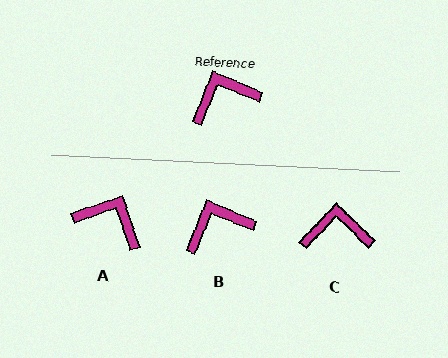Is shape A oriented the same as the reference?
No, it is off by about 49 degrees.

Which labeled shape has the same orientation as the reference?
B.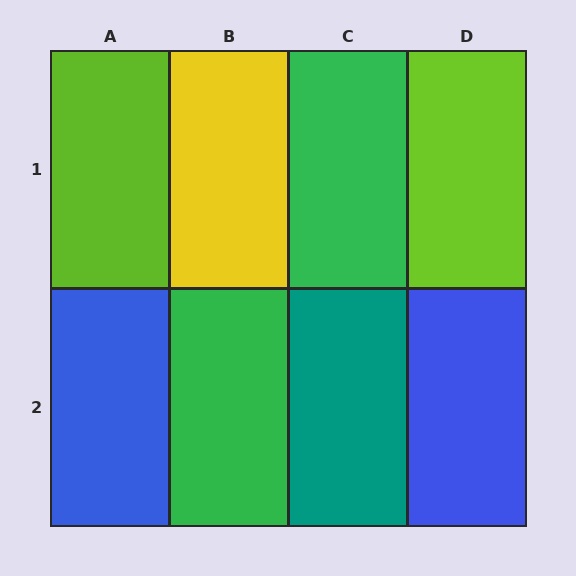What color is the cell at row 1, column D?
Lime.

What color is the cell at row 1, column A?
Lime.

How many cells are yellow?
1 cell is yellow.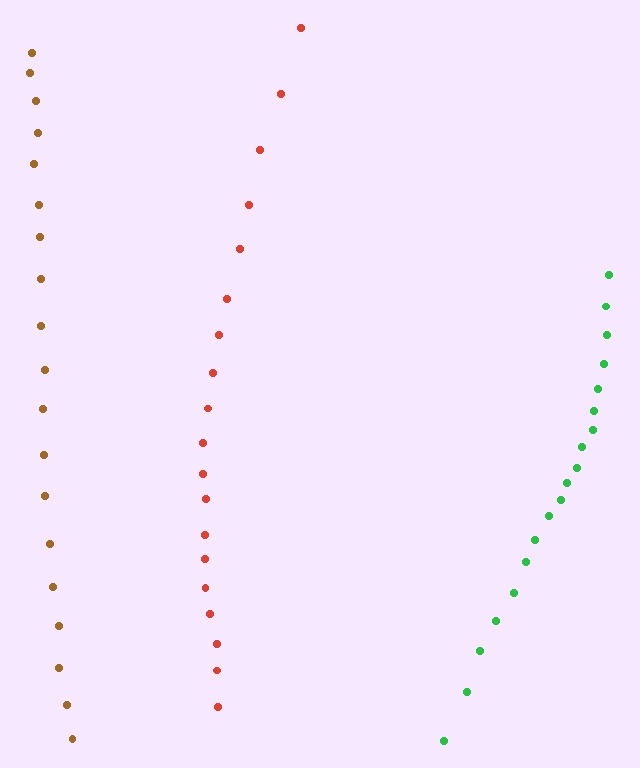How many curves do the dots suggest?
There are 3 distinct paths.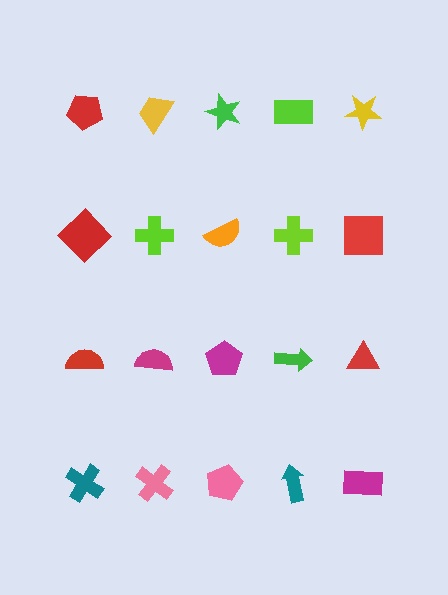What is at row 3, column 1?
A red semicircle.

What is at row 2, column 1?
A red diamond.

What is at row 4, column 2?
A pink cross.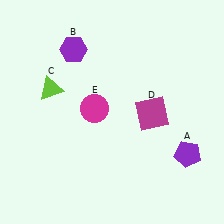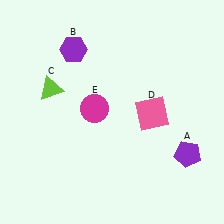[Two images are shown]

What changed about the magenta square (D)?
In Image 1, D is magenta. In Image 2, it changed to pink.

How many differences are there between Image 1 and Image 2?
There is 1 difference between the two images.